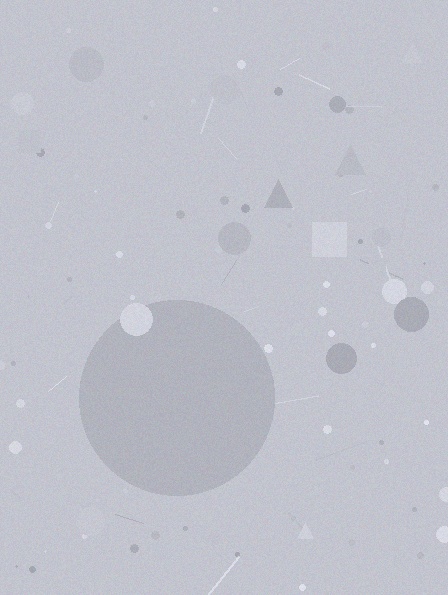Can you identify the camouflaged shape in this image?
The camouflaged shape is a circle.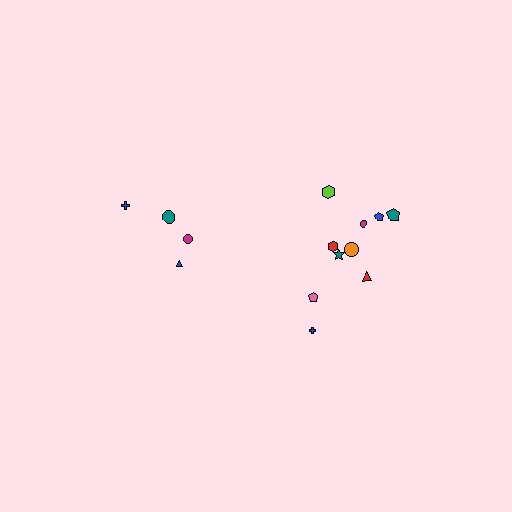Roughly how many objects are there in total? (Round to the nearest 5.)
Roughly 15 objects in total.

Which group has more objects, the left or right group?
The right group.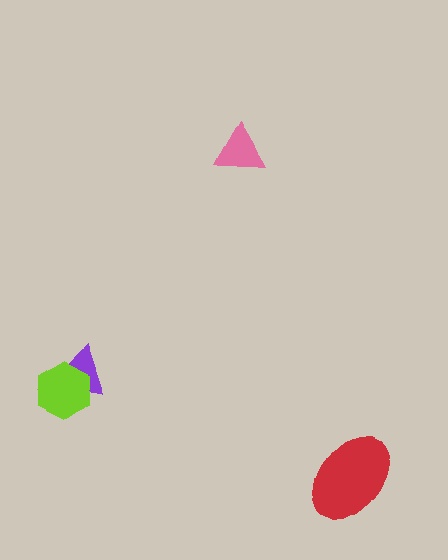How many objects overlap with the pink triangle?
0 objects overlap with the pink triangle.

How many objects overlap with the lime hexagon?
1 object overlaps with the lime hexagon.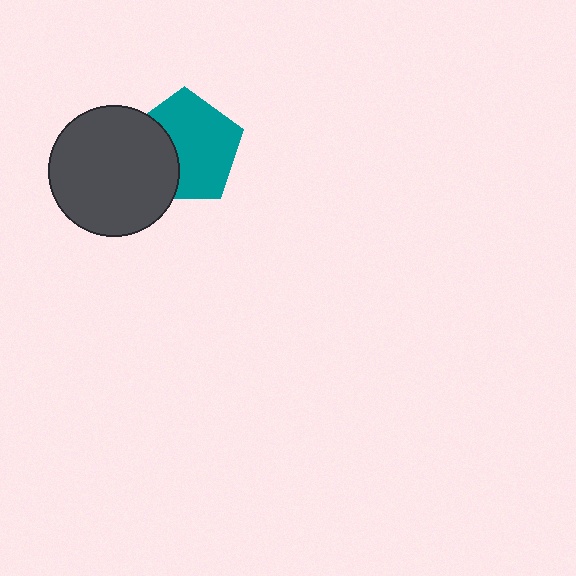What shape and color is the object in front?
The object in front is a dark gray circle.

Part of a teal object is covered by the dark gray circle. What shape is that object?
It is a pentagon.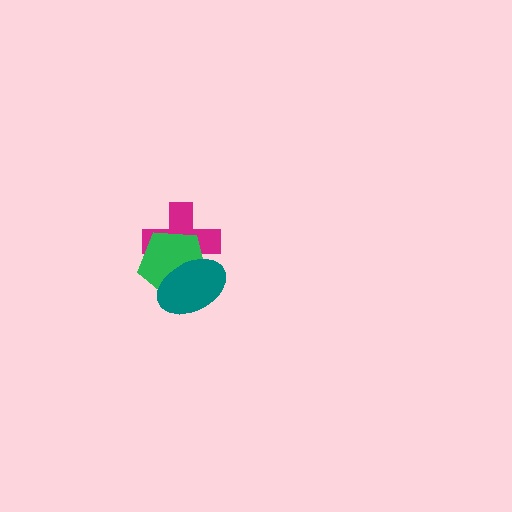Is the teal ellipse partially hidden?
No, no other shape covers it.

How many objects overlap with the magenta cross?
2 objects overlap with the magenta cross.